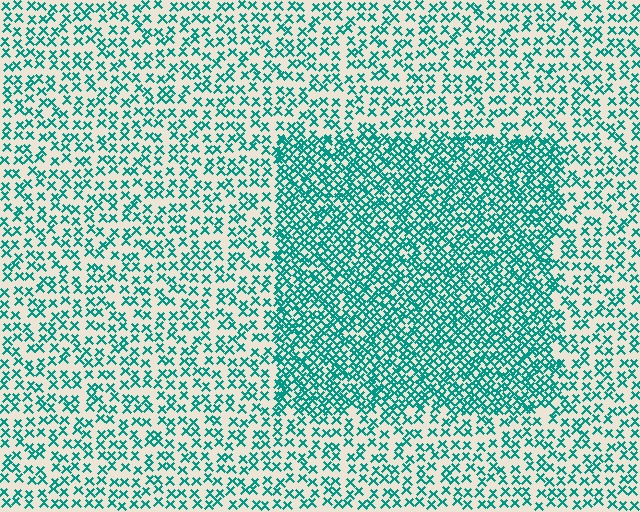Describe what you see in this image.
The image contains small teal elements arranged at two different densities. A rectangle-shaped region is visible where the elements are more densely packed than the surrounding area.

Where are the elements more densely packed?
The elements are more densely packed inside the rectangle boundary.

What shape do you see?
I see a rectangle.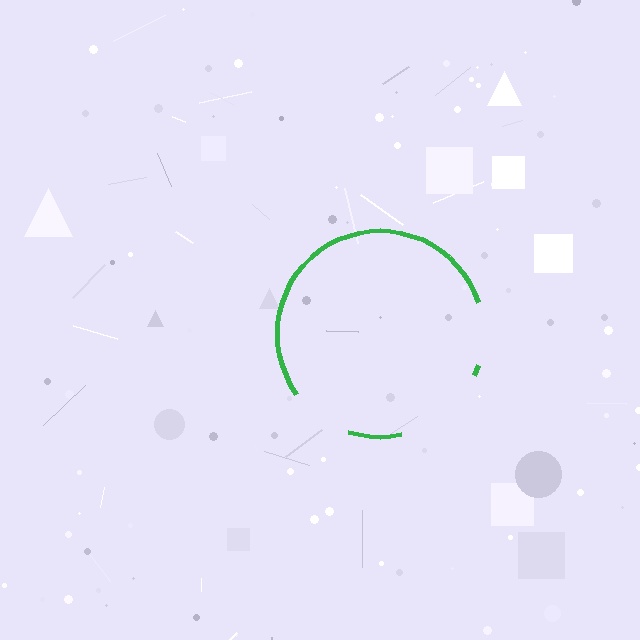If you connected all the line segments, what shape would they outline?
They would outline a circle.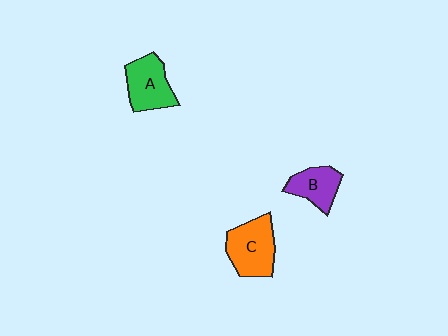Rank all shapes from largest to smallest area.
From largest to smallest: C (orange), A (green), B (purple).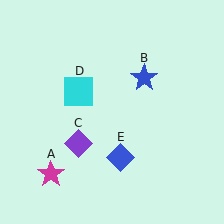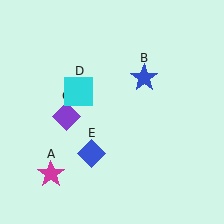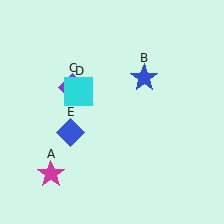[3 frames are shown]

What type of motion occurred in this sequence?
The purple diamond (object C), blue diamond (object E) rotated clockwise around the center of the scene.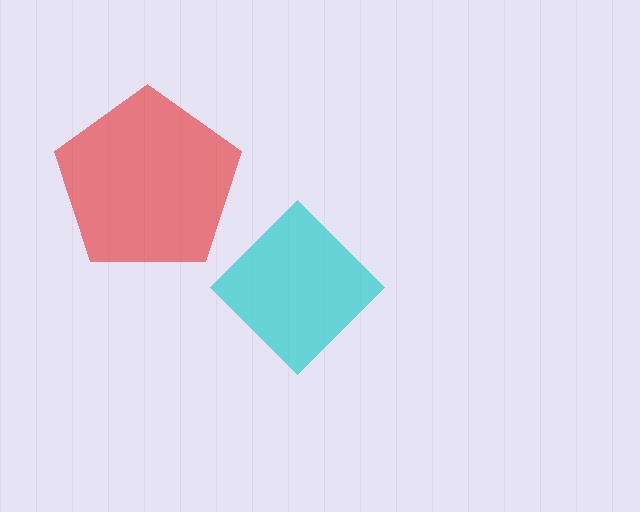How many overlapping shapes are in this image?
There are 2 overlapping shapes in the image.